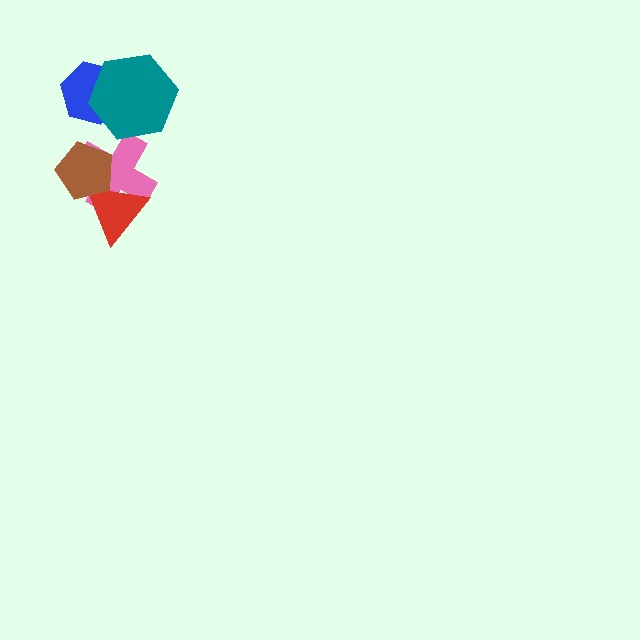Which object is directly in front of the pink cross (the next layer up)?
The red triangle is directly in front of the pink cross.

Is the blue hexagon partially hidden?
Yes, it is partially covered by another shape.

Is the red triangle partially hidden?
Yes, it is partially covered by another shape.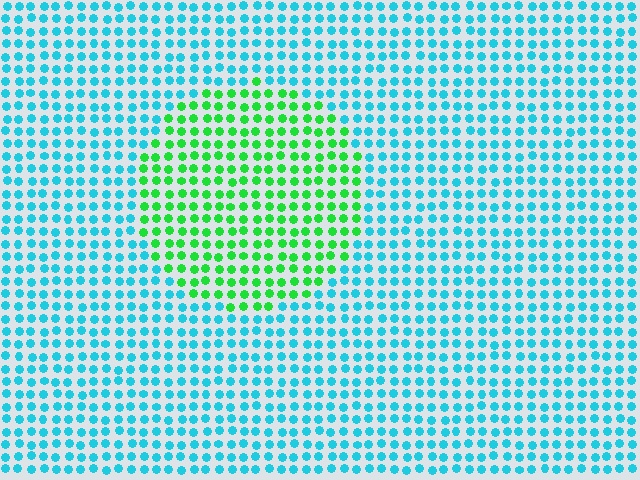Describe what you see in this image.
The image is filled with small cyan elements in a uniform arrangement. A circle-shaped region is visible where the elements are tinted to a slightly different hue, forming a subtle color boundary.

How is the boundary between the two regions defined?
The boundary is defined purely by a slight shift in hue (about 59 degrees). Spacing, size, and orientation are identical on both sides.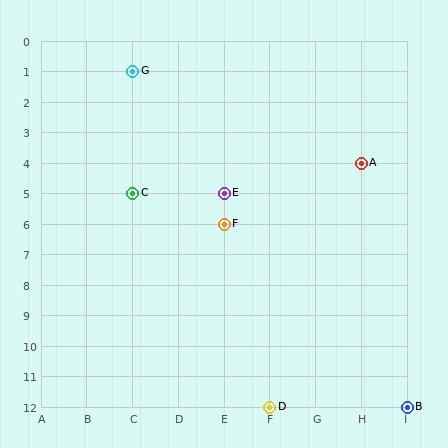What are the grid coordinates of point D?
Point D is at grid coordinates (F, 12).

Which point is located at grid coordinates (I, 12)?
Point B is at (I, 12).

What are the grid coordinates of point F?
Point F is at grid coordinates (E, 6).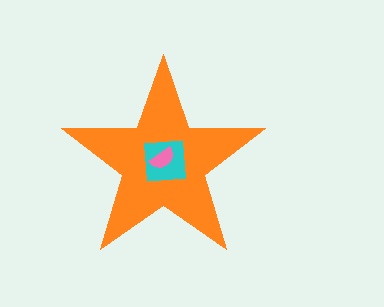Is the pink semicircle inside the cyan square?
Yes.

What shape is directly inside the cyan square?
The pink semicircle.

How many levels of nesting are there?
3.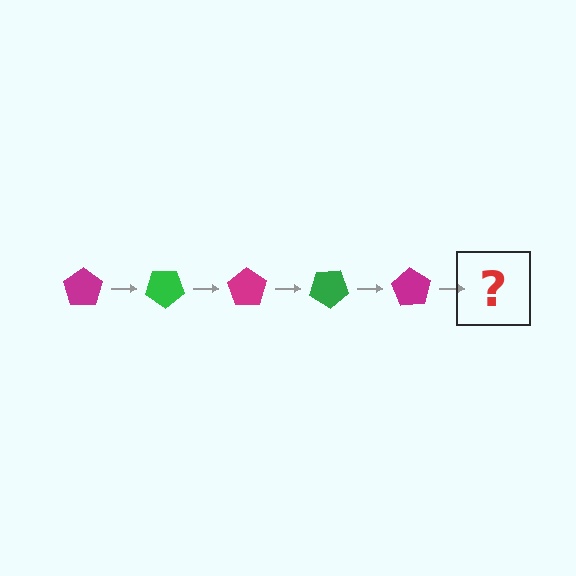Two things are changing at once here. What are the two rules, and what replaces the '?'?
The two rules are that it rotates 35 degrees each step and the color cycles through magenta and green. The '?' should be a green pentagon, rotated 175 degrees from the start.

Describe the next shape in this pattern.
It should be a green pentagon, rotated 175 degrees from the start.